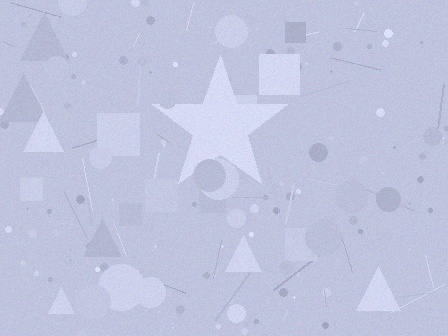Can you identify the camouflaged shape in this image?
The camouflaged shape is a star.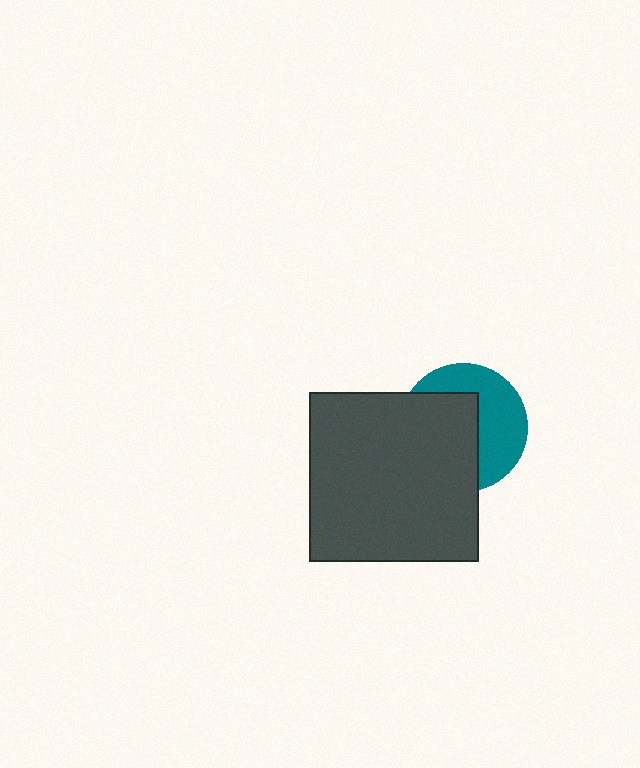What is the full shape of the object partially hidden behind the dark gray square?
The partially hidden object is a teal circle.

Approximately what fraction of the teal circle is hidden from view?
Roughly 54% of the teal circle is hidden behind the dark gray square.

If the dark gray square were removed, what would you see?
You would see the complete teal circle.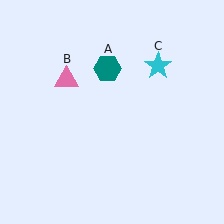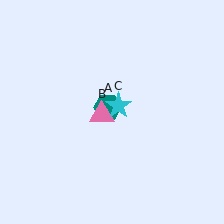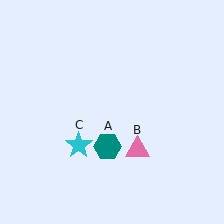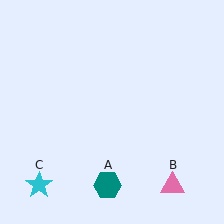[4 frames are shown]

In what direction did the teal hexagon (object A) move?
The teal hexagon (object A) moved down.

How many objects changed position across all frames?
3 objects changed position: teal hexagon (object A), pink triangle (object B), cyan star (object C).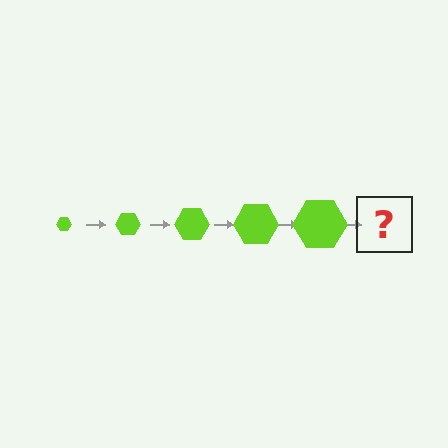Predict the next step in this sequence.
The next step is a lime hexagon, larger than the previous one.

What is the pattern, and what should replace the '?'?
The pattern is that the hexagon gets progressively larger each step. The '?' should be a lime hexagon, larger than the previous one.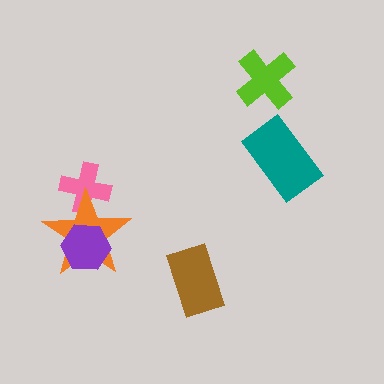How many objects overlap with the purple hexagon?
1 object overlaps with the purple hexagon.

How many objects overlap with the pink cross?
1 object overlaps with the pink cross.